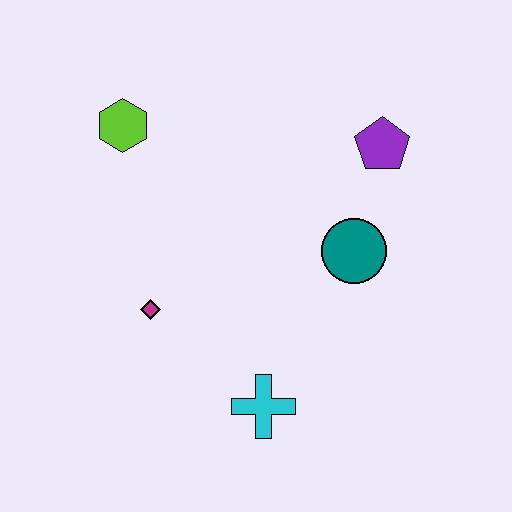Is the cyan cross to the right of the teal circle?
No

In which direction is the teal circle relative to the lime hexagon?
The teal circle is to the right of the lime hexagon.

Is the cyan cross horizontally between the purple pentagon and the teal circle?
No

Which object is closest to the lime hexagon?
The magenta diamond is closest to the lime hexagon.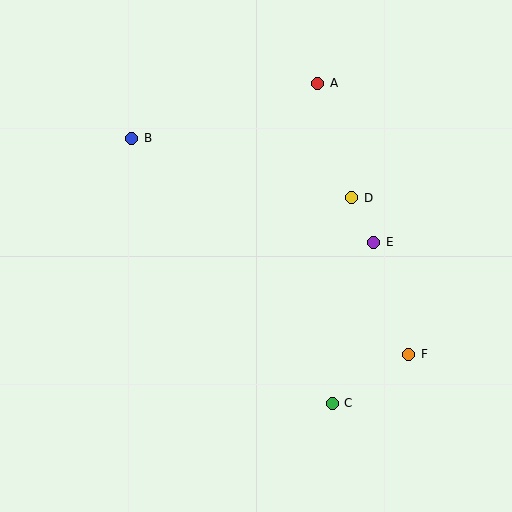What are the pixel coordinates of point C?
Point C is at (332, 403).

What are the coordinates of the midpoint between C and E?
The midpoint between C and E is at (353, 323).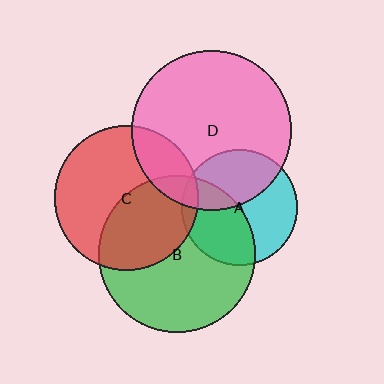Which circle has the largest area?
Circle D (pink).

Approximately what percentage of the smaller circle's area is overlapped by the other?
Approximately 40%.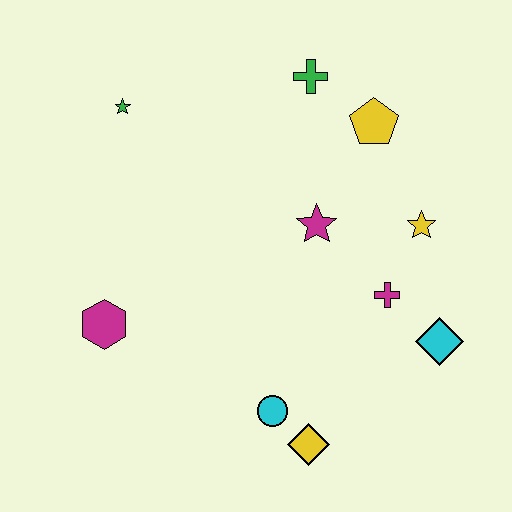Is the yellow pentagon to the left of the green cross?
No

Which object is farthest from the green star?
The cyan diamond is farthest from the green star.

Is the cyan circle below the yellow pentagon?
Yes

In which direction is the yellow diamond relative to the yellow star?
The yellow diamond is below the yellow star.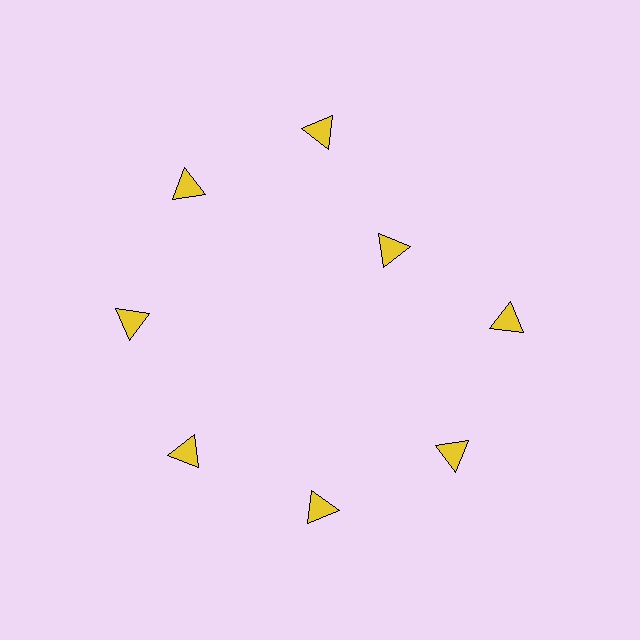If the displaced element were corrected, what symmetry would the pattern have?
It would have 8-fold rotational symmetry — the pattern would map onto itself every 45 degrees.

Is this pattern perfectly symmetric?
No. The 8 yellow triangles are arranged in a ring, but one element near the 2 o'clock position is pulled inward toward the center, breaking the 8-fold rotational symmetry.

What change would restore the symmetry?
The symmetry would be restored by moving it outward, back onto the ring so that all 8 triangles sit at equal angles and equal distance from the center.